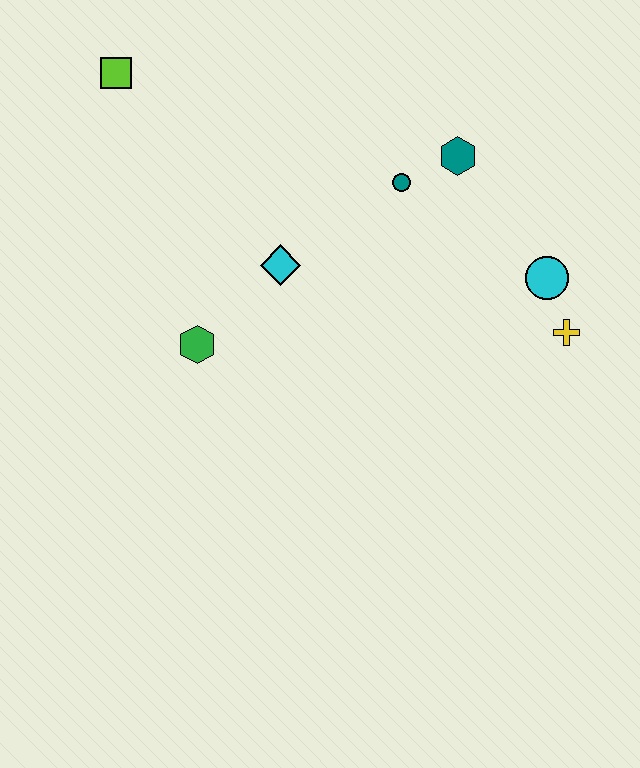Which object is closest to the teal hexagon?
The teal circle is closest to the teal hexagon.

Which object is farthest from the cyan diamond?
The yellow cross is farthest from the cyan diamond.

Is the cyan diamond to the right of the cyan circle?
No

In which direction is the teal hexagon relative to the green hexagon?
The teal hexagon is to the right of the green hexagon.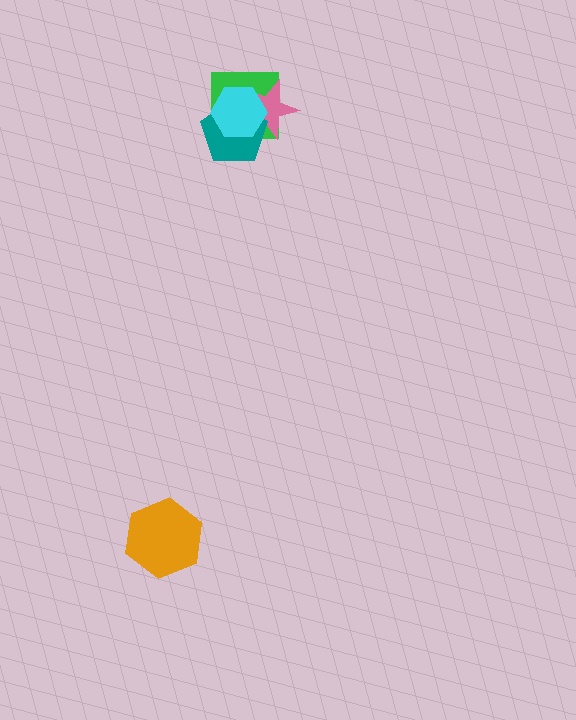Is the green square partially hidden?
Yes, it is partially covered by another shape.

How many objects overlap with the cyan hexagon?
3 objects overlap with the cyan hexagon.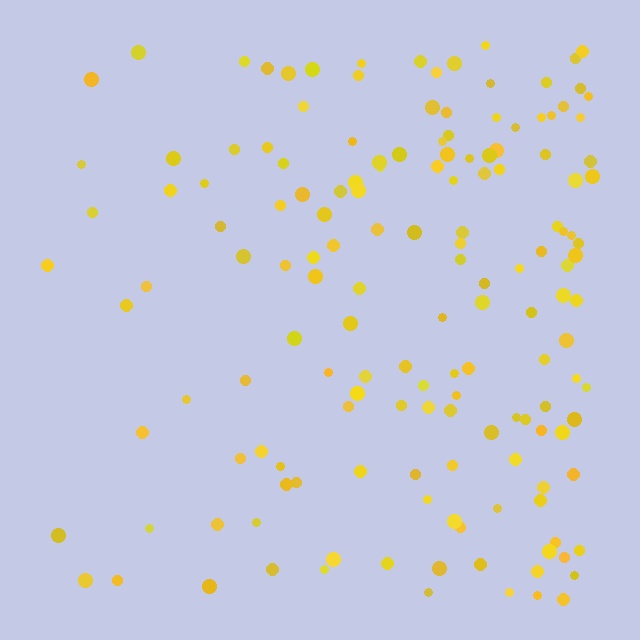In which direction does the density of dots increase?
From left to right, with the right side densest.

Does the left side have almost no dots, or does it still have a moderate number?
Still a moderate number, just noticeably fewer than the right.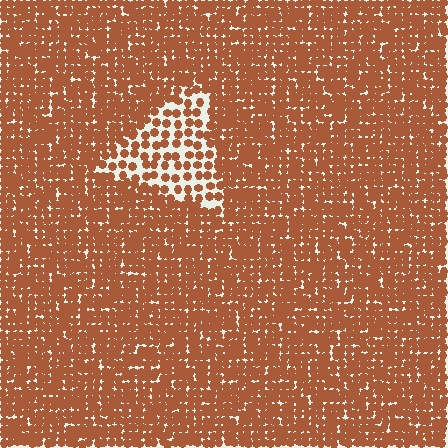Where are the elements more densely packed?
The elements are more densely packed outside the triangle boundary.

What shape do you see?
I see a triangle.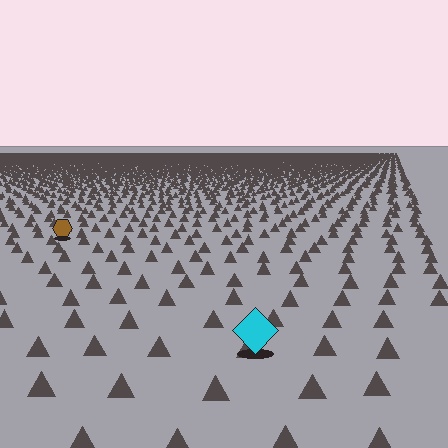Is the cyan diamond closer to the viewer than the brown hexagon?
Yes. The cyan diamond is closer — you can tell from the texture gradient: the ground texture is coarser near it.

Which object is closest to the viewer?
The cyan diamond is closest. The texture marks near it are larger and more spread out.